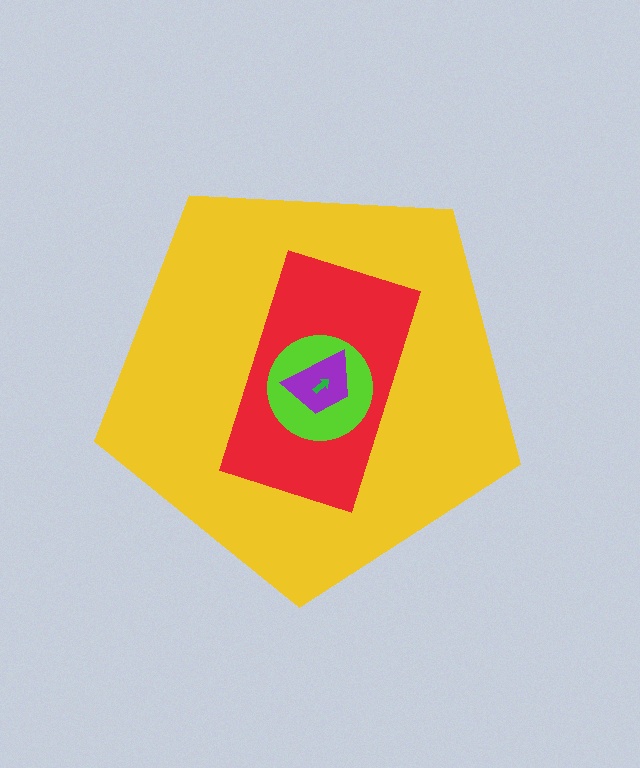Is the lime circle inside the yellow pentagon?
Yes.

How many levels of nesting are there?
5.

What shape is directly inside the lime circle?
The purple trapezoid.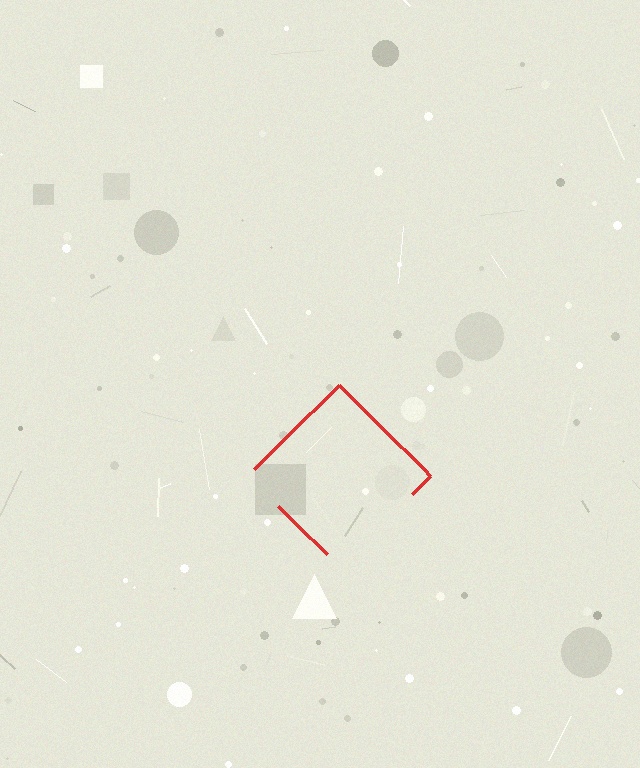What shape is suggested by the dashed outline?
The dashed outline suggests a diamond.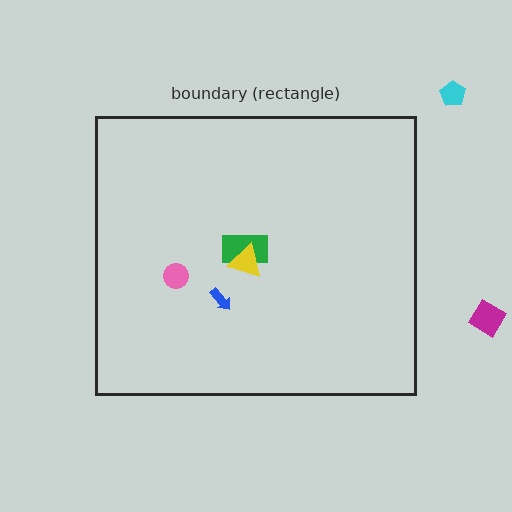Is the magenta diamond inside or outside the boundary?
Outside.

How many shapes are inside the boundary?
4 inside, 2 outside.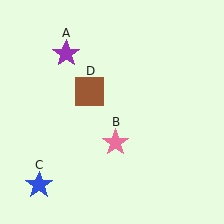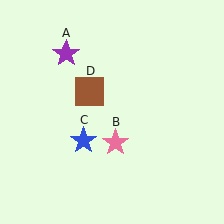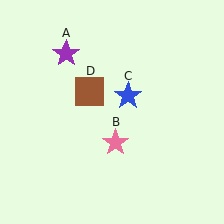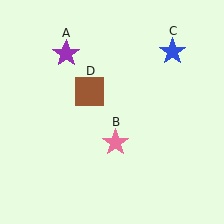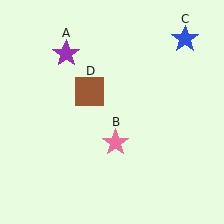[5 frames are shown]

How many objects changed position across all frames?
1 object changed position: blue star (object C).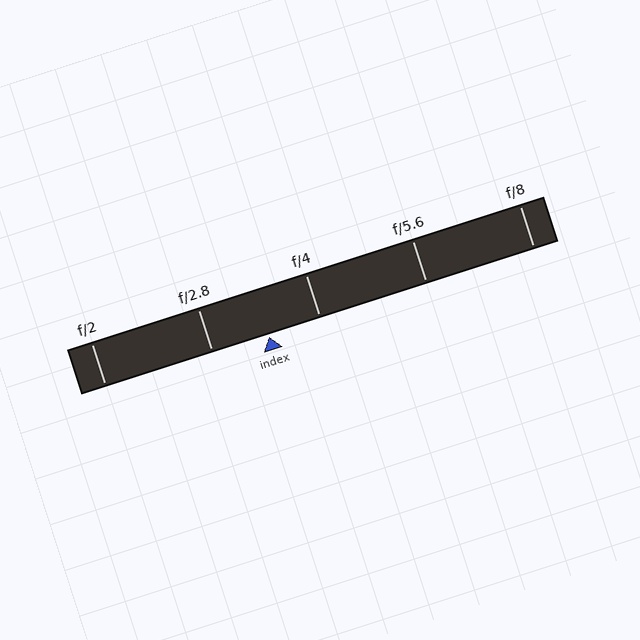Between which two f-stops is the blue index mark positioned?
The index mark is between f/2.8 and f/4.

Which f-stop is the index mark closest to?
The index mark is closest to f/4.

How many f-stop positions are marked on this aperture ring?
There are 5 f-stop positions marked.